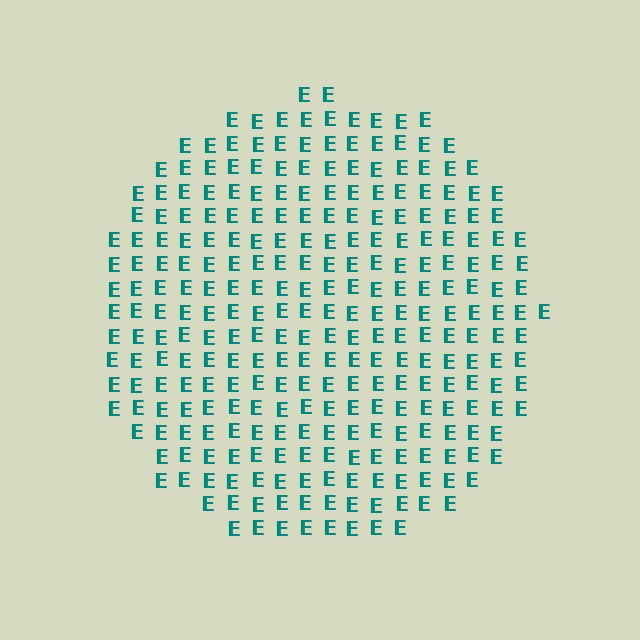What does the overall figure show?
The overall figure shows a circle.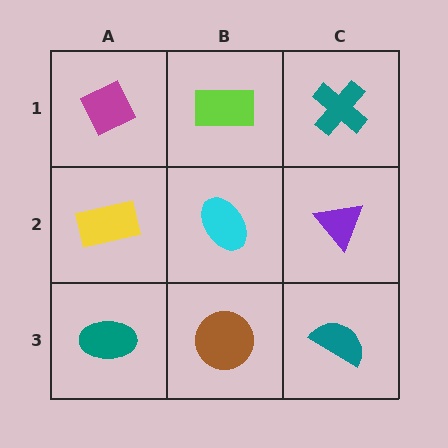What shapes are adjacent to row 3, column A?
A yellow rectangle (row 2, column A), a brown circle (row 3, column B).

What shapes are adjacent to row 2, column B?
A lime rectangle (row 1, column B), a brown circle (row 3, column B), a yellow rectangle (row 2, column A), a purple triangle (row 2, column C).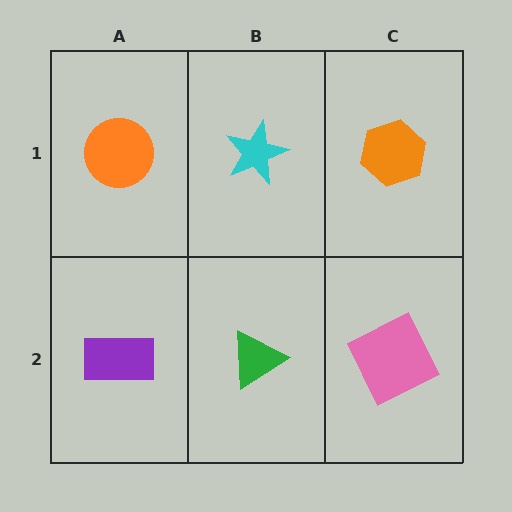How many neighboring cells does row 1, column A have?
2.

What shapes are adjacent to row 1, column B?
A green triangle (row 2, column B), an orange circle (row 1, column A), an orange hexagon (row 1, column C).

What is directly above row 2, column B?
A cyan star.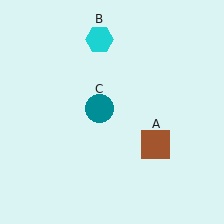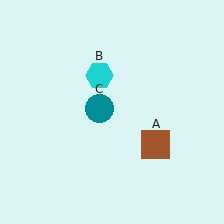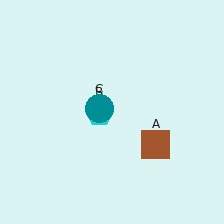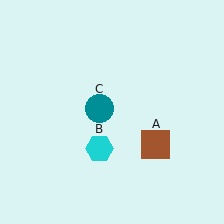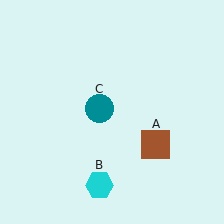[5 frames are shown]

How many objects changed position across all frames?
1 object changed position: cyan hexagon (object B).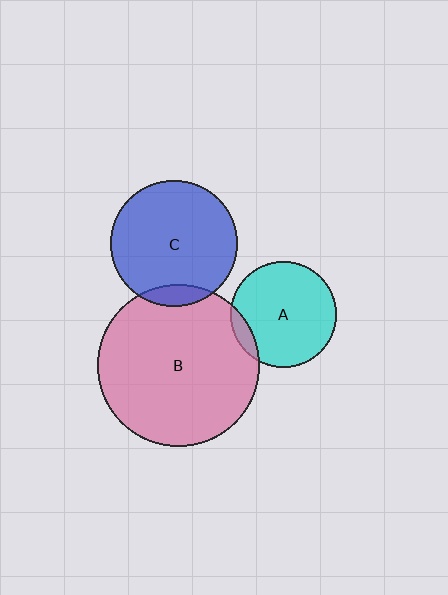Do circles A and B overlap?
Yes.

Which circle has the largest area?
Circle B (pink).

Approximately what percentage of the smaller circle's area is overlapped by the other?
Approximately 10%.